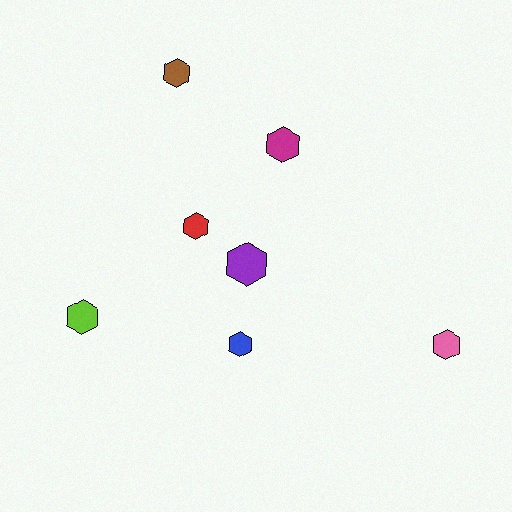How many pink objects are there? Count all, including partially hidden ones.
There is 1 pink object.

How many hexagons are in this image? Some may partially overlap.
There are 7 hexagons.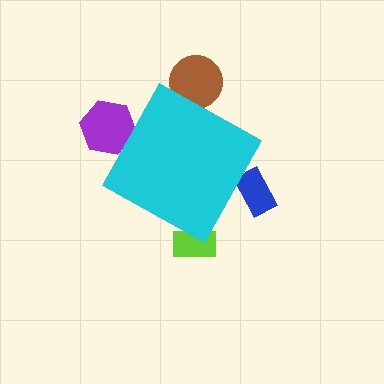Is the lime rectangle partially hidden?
Yes, the lime rectangle is partially hidden behind the cyan diamond.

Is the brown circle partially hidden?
Yes, the brown circle is partially hidden behind the cyan diamond.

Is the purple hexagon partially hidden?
Yes, the purple hexagon is partially hidden behind the cyan diamond.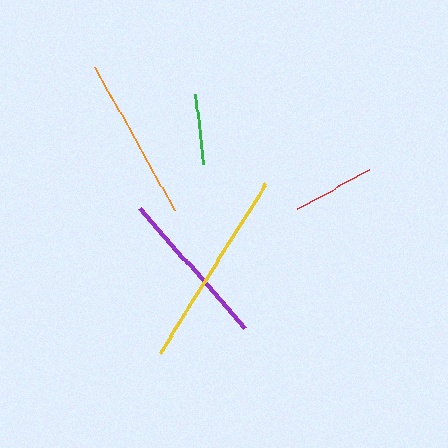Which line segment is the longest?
The yellow line is the longest at approximately 200 pixels.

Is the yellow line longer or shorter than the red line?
The yellow line is longer than the red line.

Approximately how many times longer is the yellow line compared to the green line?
The yellow line is approximately 2.8 times the length of the green line.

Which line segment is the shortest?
The green line is the shortest at approximately 71 pixels.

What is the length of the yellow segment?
The yellow segment is approximately 200 pixels long.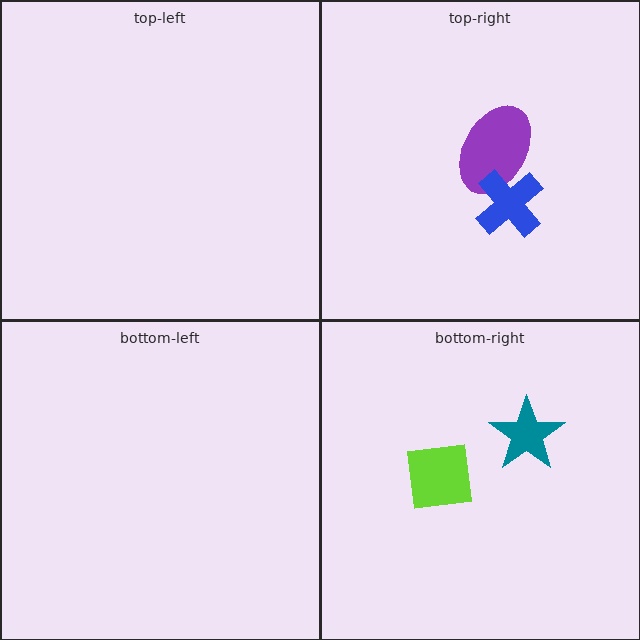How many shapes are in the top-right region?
2.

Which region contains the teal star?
The bottom-right region.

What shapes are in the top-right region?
The purple ellipse, the blue cross.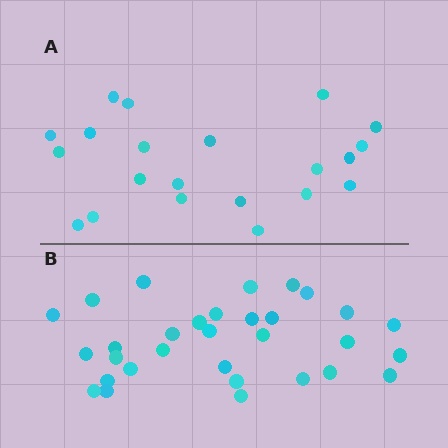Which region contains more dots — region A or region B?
Region B (the bottom region) has more dots.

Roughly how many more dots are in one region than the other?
Region B has roughly 10 or so more dots than region A.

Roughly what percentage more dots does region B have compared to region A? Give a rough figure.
About 50% more.